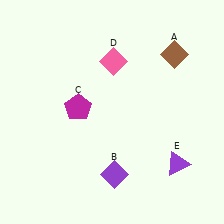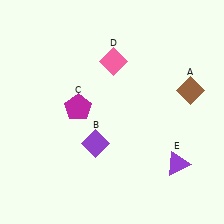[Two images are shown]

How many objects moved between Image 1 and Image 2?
2 objects moved between the two images.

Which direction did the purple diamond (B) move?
The purple diamond (B) moved up.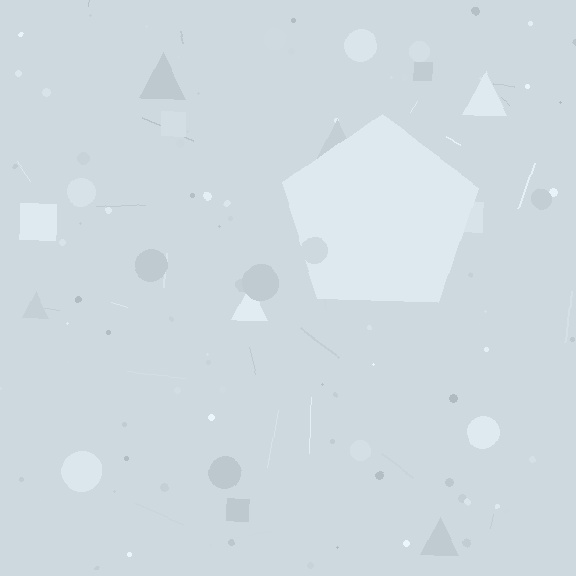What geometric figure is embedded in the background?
A pentagon is embedded in the background.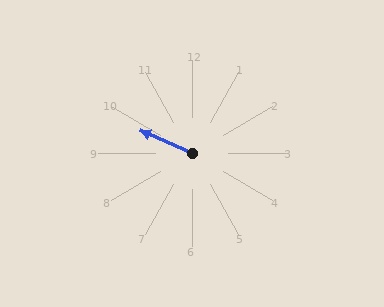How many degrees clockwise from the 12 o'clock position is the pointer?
Approximately 294 degrees.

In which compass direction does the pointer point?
Northwest.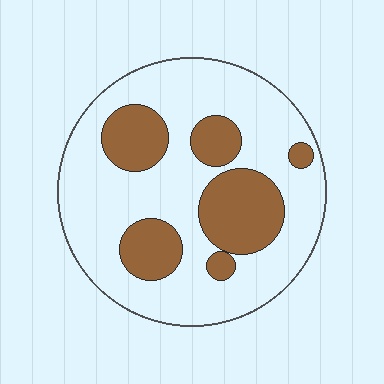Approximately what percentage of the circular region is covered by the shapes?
Approximately 30%.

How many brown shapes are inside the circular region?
6.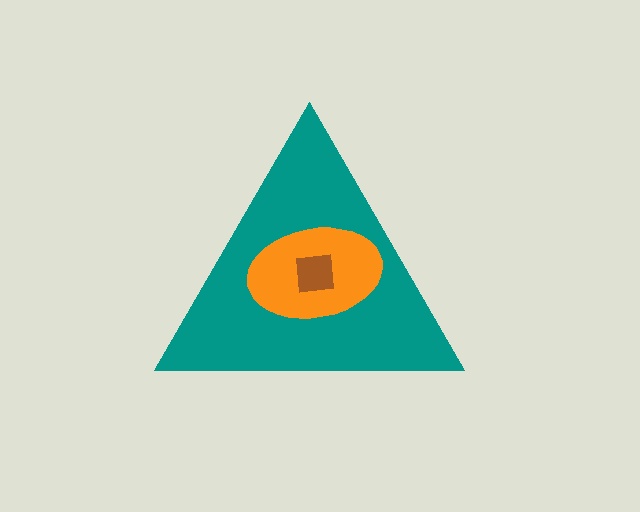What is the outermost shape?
The teal triangle.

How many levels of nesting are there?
3.